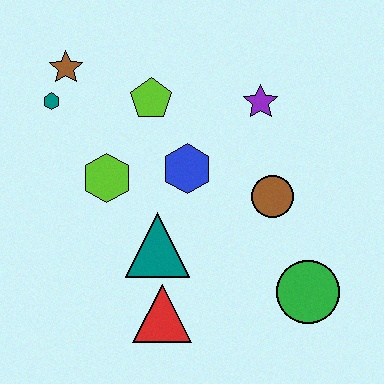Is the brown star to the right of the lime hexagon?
No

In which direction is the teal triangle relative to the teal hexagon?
The teal triangle is below the teal hexagon.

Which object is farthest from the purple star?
The red triangle is farthest from the purple star.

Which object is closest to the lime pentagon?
The blue hexagon is closest to the lime pentagon.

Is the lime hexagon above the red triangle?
Yes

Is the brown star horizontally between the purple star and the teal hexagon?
Yes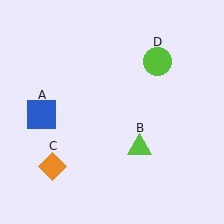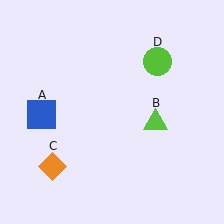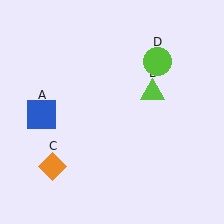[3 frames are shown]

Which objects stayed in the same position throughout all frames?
Blue square (object A) and orange diamond (object C) and lime circle (object D) remained stationary.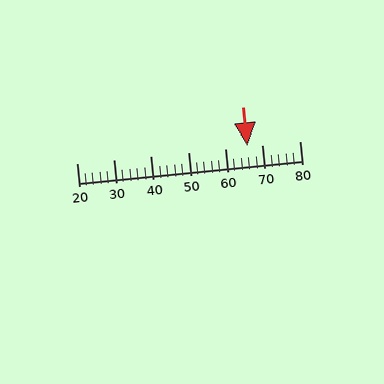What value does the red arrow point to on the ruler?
The red arrow points to approximately 66.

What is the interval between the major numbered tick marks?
The major tick marks are spaced 10 units apart.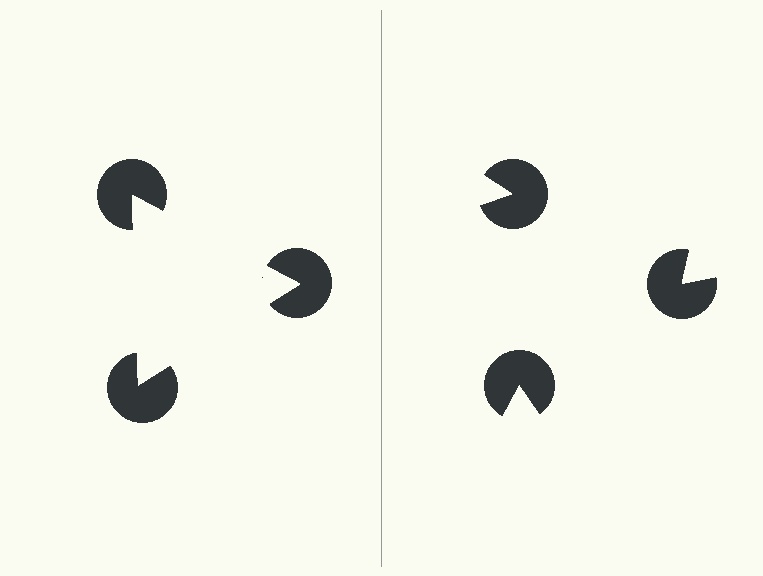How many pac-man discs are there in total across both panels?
6 — 3 on each side.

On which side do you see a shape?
An illusory triangle appears on the left side. On the right side the wedge cuts are rotated, so no coherent shape forms.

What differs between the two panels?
The pac-man discs are positioned identically on both sides; only the wedge orientations differ. On the left they align to a triangle; on the right they are misaligned.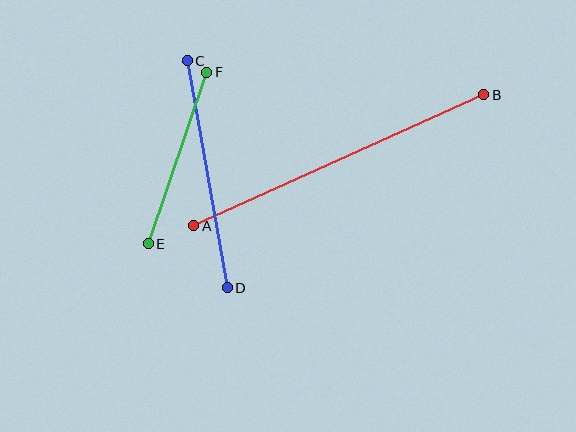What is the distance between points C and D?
The distance is approximately 230 pixels.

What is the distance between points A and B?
The distance is approximately 318 pixels.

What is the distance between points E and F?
The distance is approximately 181 pixels.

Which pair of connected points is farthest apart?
Points A and B are farthest apart.